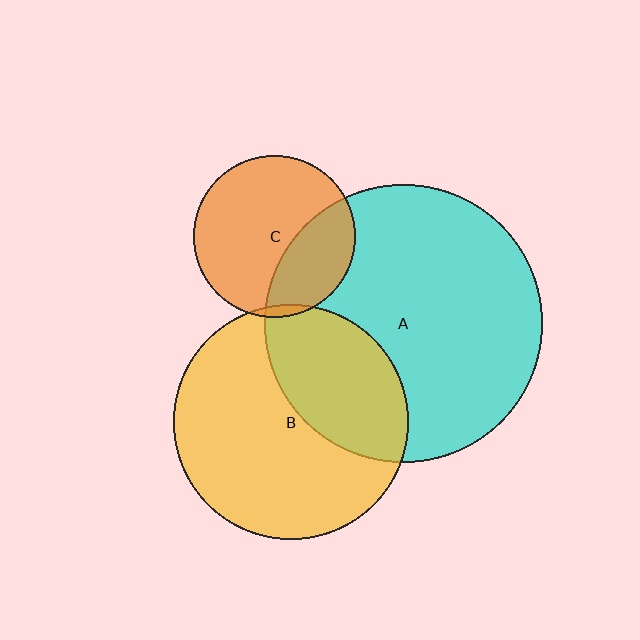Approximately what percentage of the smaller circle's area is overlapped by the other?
Approximately 5%.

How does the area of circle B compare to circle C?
Approximately 2.1 times.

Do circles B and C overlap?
Yes.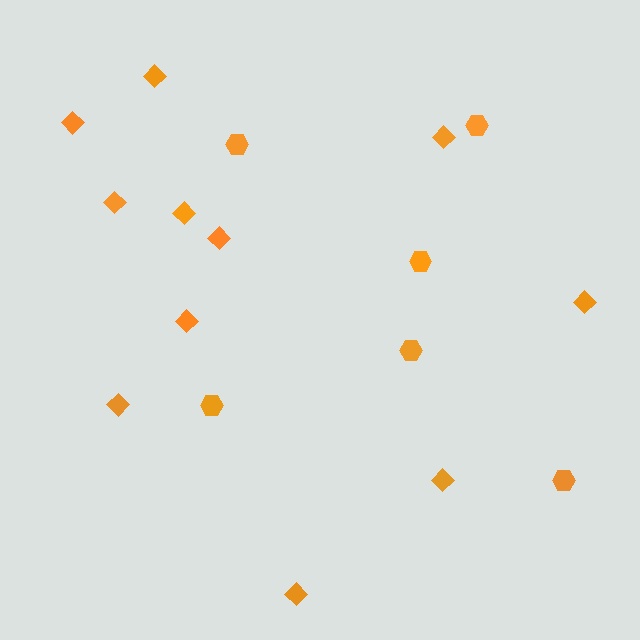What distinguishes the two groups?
There are 2 groups: one group of diamonds (11) and one group of hexagons (6).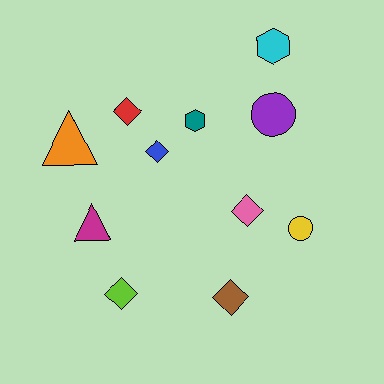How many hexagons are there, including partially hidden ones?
There are 2 hexagons.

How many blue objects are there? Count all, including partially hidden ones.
There is 1 blue object.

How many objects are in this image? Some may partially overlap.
There are 11 objects.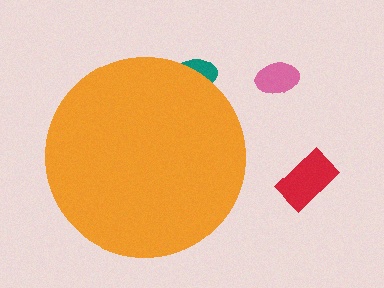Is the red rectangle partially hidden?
No, the red rectangle is fully visible.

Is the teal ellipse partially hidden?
Yes, the teal ellipse is partially hidden behind the orange circle.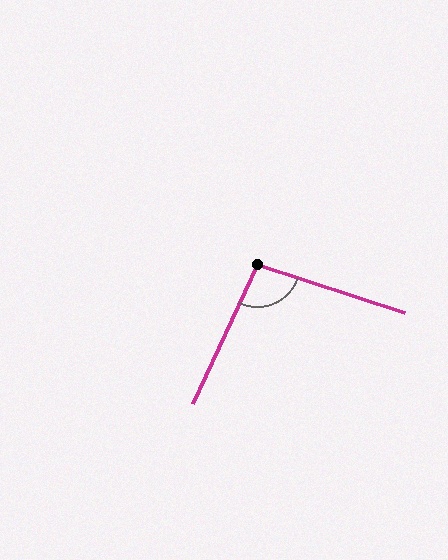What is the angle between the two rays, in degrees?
Approximately 97 degrees.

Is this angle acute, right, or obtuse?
It is obtuse.